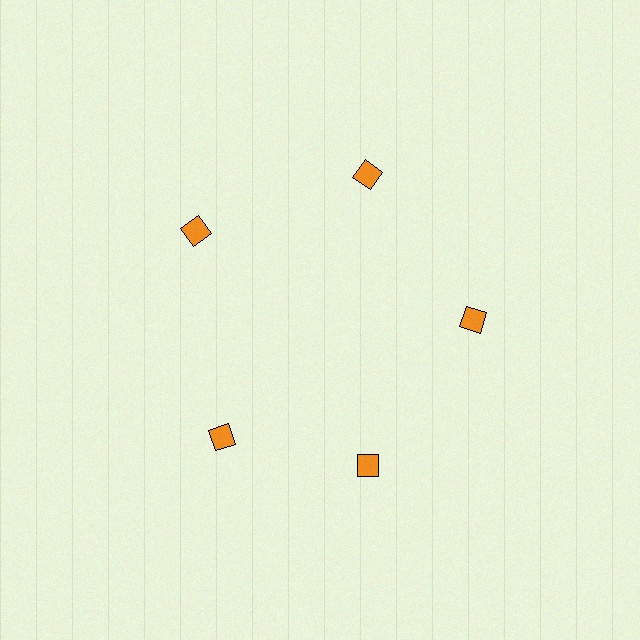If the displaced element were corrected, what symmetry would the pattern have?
It would have 5-fold rotational symmetry — the pattern would map onto itself every 72 degrees.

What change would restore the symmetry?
The symmetry would be restored by rotating it back into even spacing with its neighbors so that all 5 squares sit at equal angles and equal distance from the center.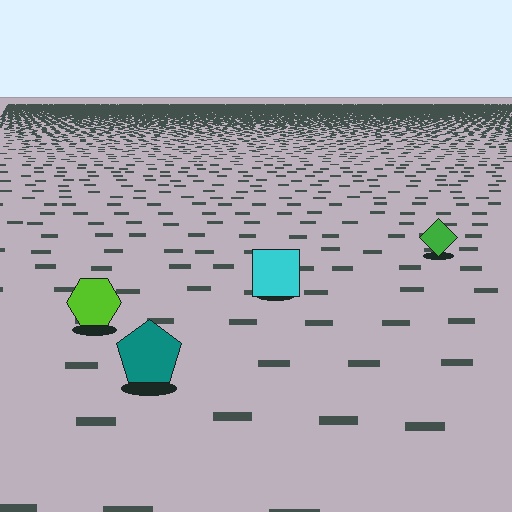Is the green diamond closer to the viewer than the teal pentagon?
No. The teal pentagon is closer — you can tell from the texture gradient: the ground texture is coarser near it.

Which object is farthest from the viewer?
The green diamond is farthest from the viewer. It appears smaller and the ground texture around it is denser.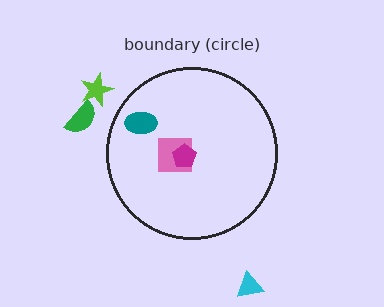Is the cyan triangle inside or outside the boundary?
Outside.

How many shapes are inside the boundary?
3 inside, 3 outside.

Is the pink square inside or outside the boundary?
Inside.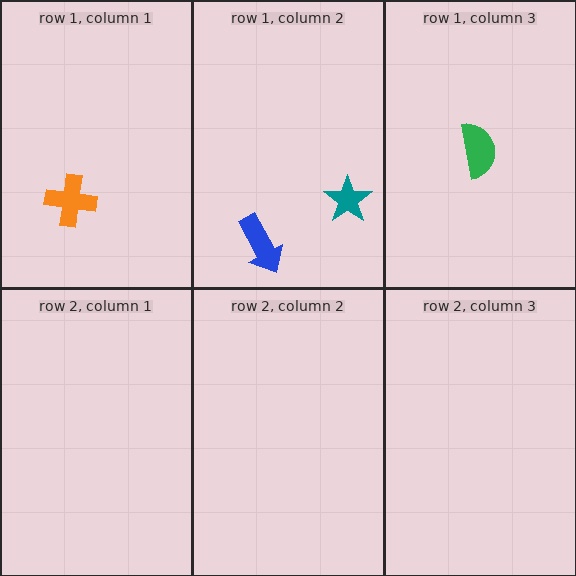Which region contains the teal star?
The row 1, column 2 region.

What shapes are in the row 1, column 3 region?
The green semicircle.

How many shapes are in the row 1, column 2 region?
2.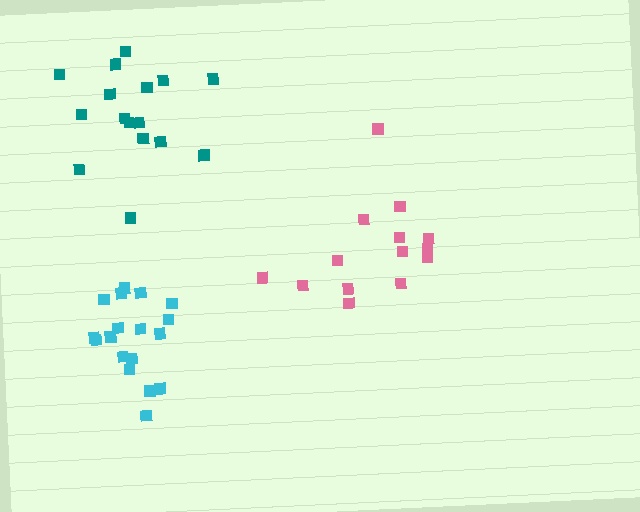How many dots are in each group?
Group 1: 18 dots, Group 2: 16 dots, Group 3: 14 dots (48 total).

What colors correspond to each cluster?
The clusters are colored: cyan, teal, pink.